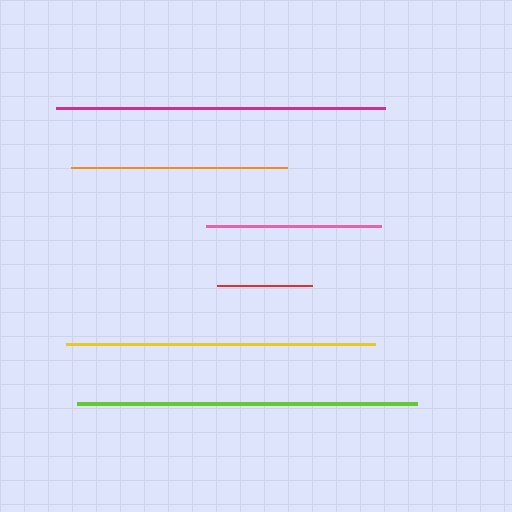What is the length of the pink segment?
The pink segment is approximately 175 pixels long.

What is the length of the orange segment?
The orange segment is approximately 216 pixels long.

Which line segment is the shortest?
The red line is the shortest at approximately 95 pixels.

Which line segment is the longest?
The lime line is the longest at approximately 339 pixels.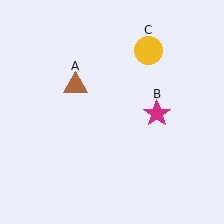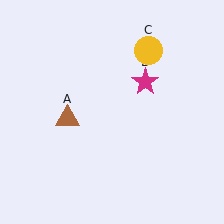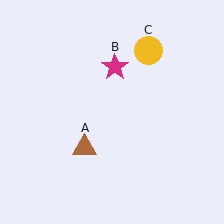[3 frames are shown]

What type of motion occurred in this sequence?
The brown triangle (object A), magenta star (object B) rotated counterclockwise around the center of the scene.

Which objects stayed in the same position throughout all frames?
Yellow circle (object C) remained stationary.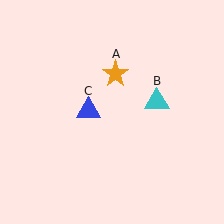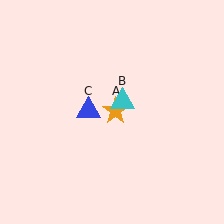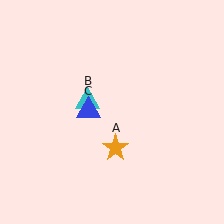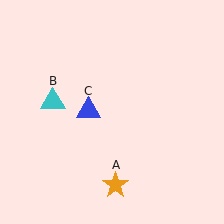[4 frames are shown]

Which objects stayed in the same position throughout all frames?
Blue triangle (object C) remained stationary.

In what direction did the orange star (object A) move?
The orange star (object A) moved down.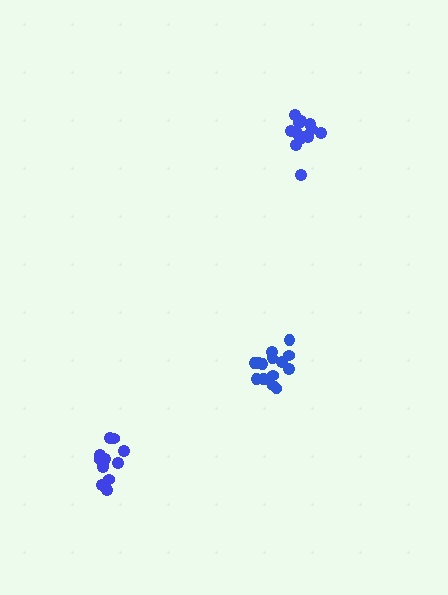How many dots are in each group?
Group 1: 15 dots, Group 2: 12 dots, Group 3: 14 dots (41 total).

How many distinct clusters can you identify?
There are 3 distinct clusters.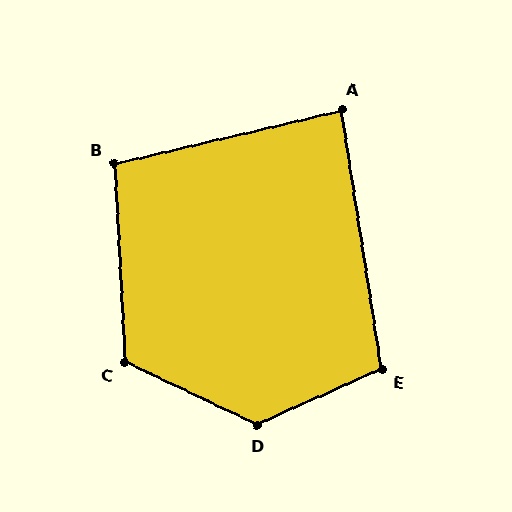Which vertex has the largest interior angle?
D, at approximately 130 degrees.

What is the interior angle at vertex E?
Approximately 105 degrees (obtuse).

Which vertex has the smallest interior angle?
A, at approximately 86 degrees.